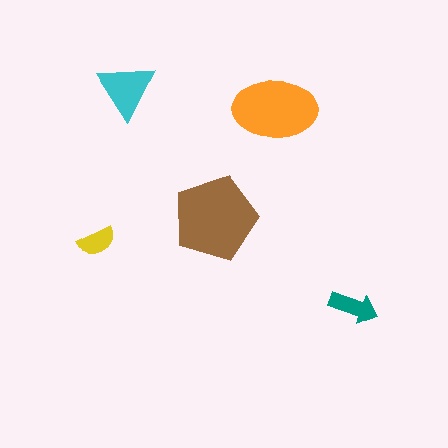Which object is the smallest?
The yellow semicircle.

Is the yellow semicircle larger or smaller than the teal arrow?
Smaller.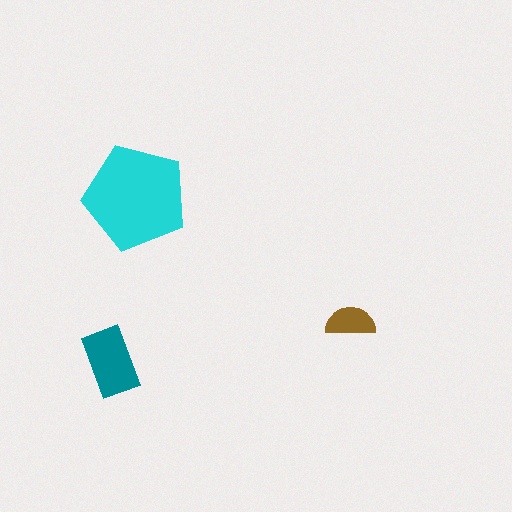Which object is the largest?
The cyan pentagon.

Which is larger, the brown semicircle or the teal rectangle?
The teal rectangle.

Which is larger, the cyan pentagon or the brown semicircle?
The cyan pentagon.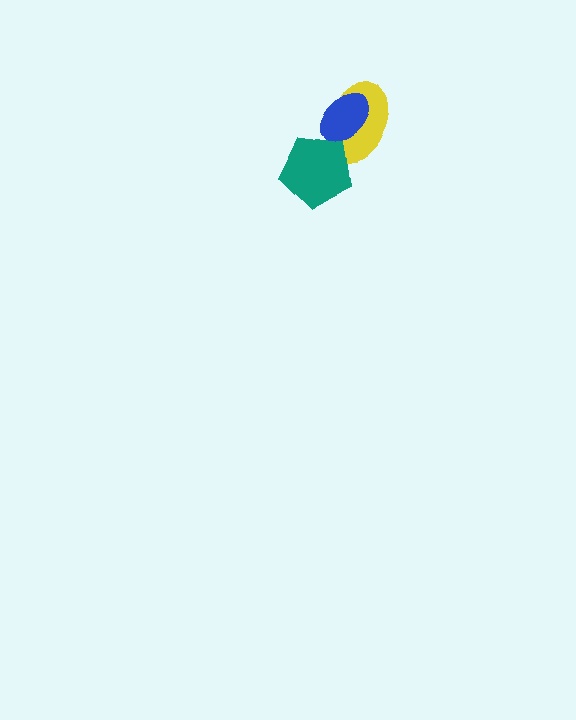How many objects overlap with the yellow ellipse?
2 objects overlap with the yellow ellipse.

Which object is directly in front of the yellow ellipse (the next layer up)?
The blue ellipse is directly in front of the yellow ellipse.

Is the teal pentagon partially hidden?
No, no other shape covers it.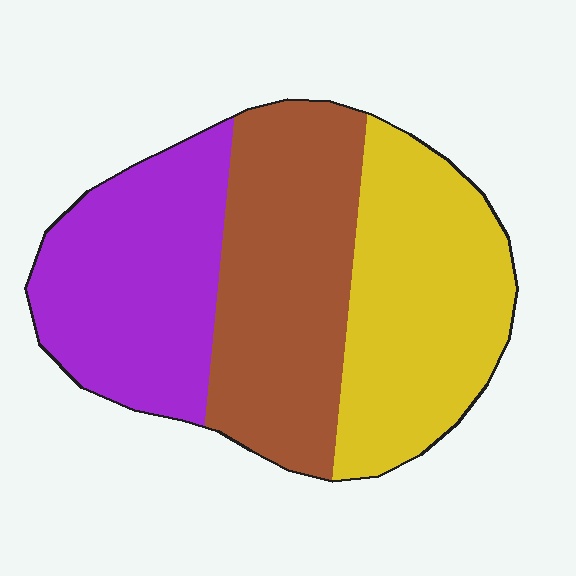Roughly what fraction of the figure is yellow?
Yellow takes up between a quarter and a half of the figure.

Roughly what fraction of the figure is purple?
Purple takes up about one third (1/3) of the figure.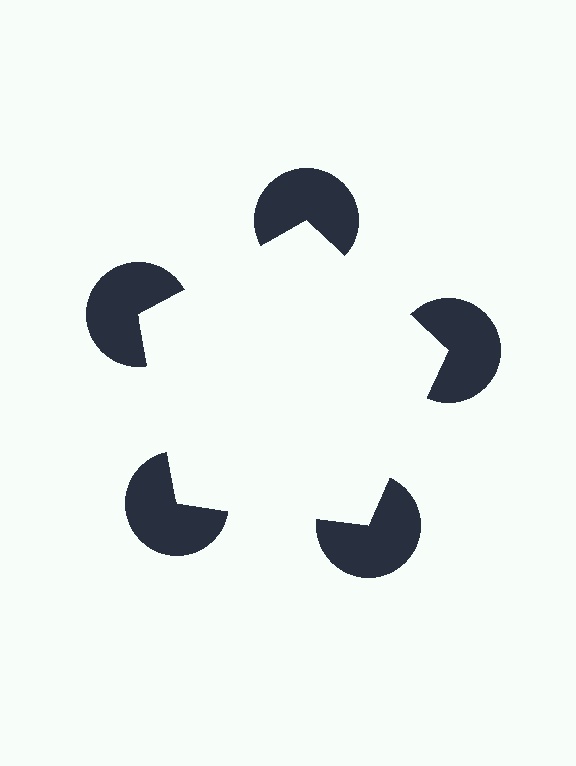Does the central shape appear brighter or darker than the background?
It typically appears slightly brighter than the background, even though no actual brightness change is drawn.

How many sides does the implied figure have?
5 sides.